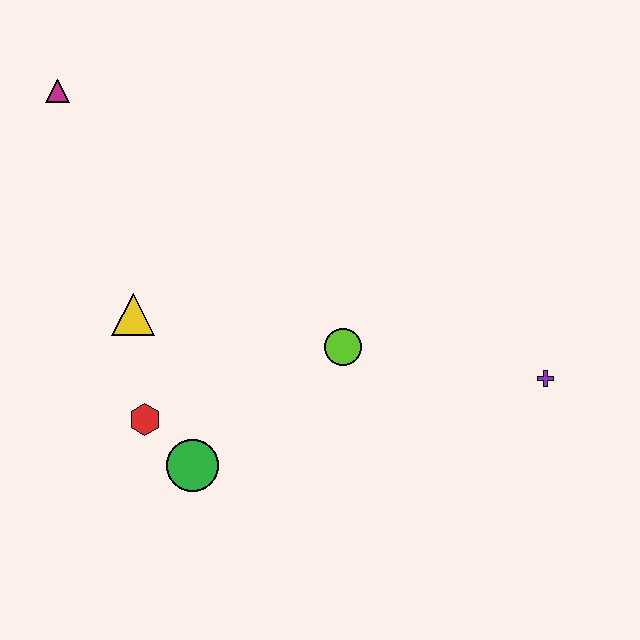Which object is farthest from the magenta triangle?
The purple cross is farthest from the magenta triangle.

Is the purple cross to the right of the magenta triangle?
Yes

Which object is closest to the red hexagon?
The green circle is closest to the red hexagon.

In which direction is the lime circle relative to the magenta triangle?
The lime circle is to the right of the magenta triangle.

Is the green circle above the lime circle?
No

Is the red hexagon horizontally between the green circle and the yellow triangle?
Yes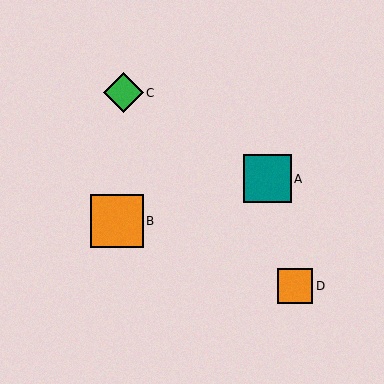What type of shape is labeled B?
Shape B is an orange square.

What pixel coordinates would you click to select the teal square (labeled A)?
Click at (267, 179) to select the teal square A.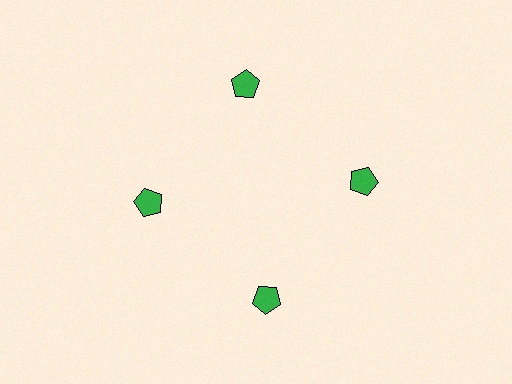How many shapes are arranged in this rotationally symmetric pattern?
There are 4 shapes, arranged in 4 groups of 1.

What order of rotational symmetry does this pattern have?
This pattern has 4-fold rotational symmetry.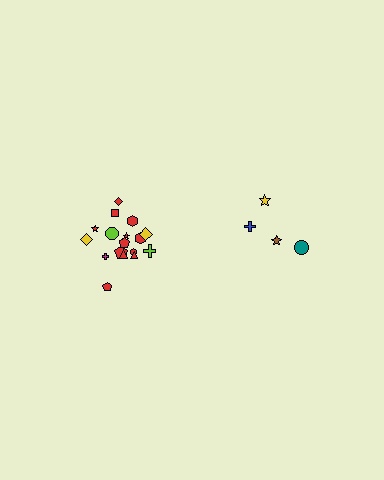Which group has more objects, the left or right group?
The left group.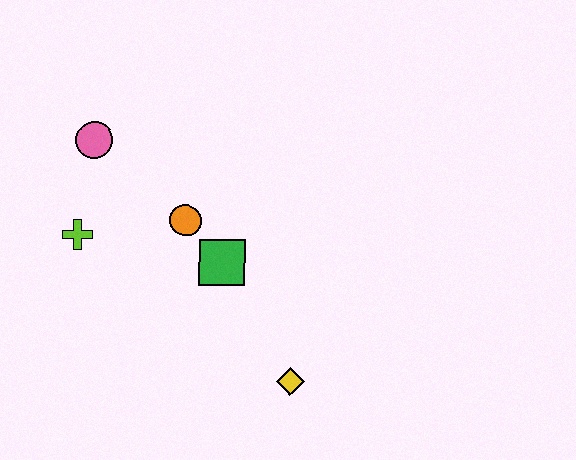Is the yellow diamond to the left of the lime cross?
No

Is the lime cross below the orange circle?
Yes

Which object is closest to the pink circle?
The lime cross is closest to the pink circle.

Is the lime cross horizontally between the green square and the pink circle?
No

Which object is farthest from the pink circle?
The yellow diamond is farthest from the pink circle.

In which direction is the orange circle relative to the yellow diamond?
The orange circle is above the yellow diamond.